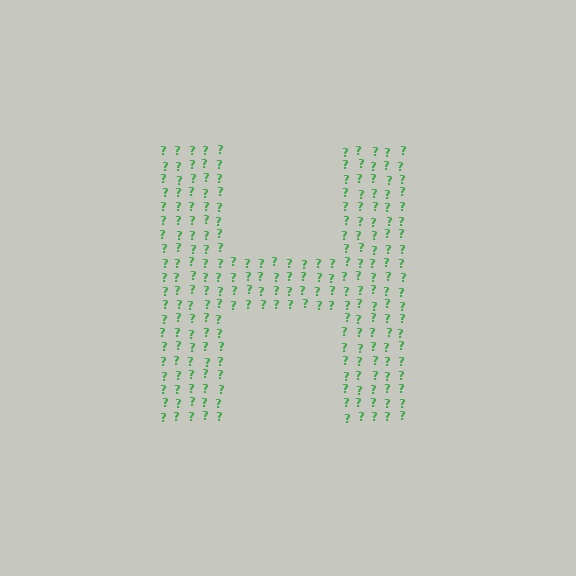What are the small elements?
The small elements are question marks.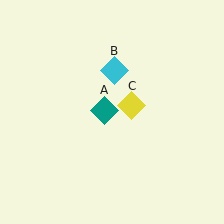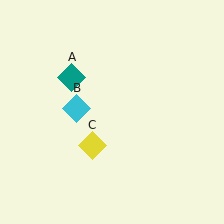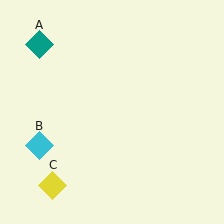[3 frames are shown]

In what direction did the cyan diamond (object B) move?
The cyan diamond (object B) moved down and to the left.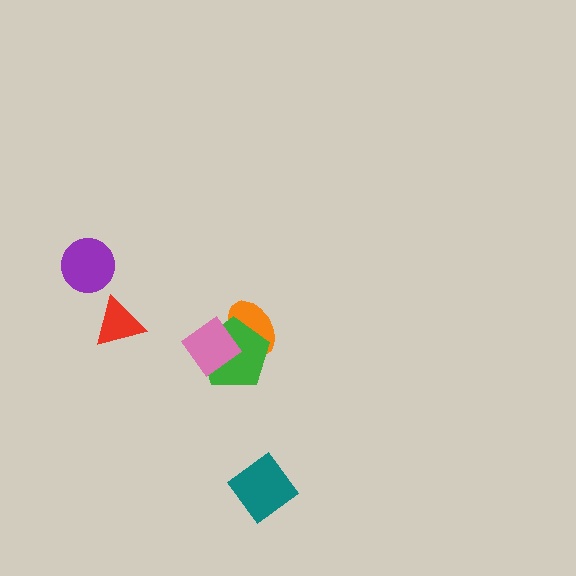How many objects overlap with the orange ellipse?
2 objects overlap with the orange ellipse.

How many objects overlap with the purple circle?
0 objects overlap with the purple circle.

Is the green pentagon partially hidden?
Yes, it is partially covered by another shape.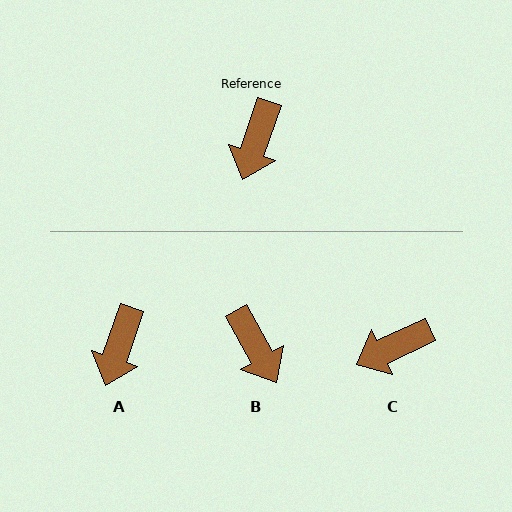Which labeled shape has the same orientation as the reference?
A.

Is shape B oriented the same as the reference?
No, it is off by about 48 degrees.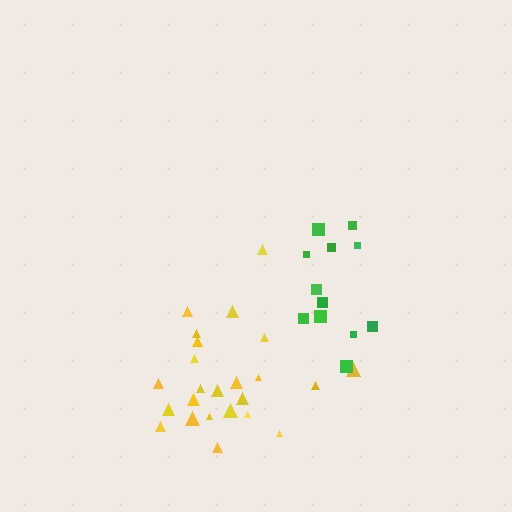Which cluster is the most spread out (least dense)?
Green.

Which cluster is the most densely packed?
Yellow.